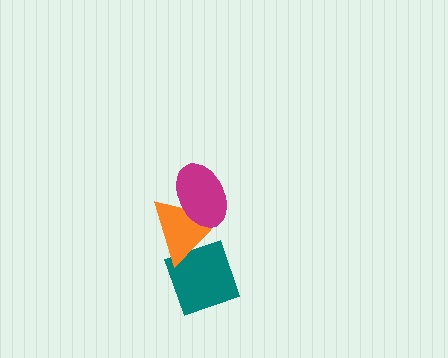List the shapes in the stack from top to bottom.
From top to bottom: the magenta ellipse, the orange triangle, the teal diamond.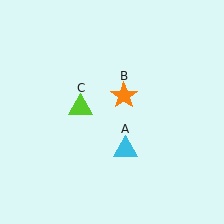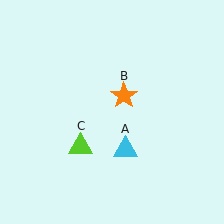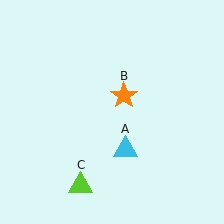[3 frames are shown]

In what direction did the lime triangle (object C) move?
The lime triangle (object C) moved down.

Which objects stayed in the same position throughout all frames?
Cyan triangle (object A) and orange star (object B) remained stationary.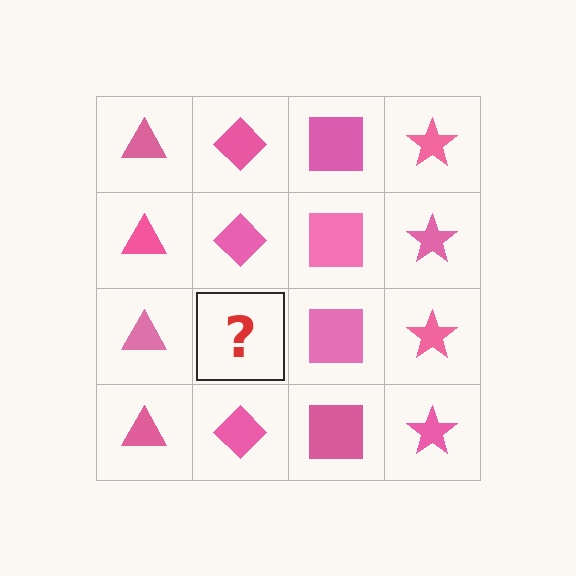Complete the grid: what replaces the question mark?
The question mark should be replaced with a pink diamond.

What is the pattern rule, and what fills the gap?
The rule is that each column has a consistent shape. The gap should be filled with a pink diamond.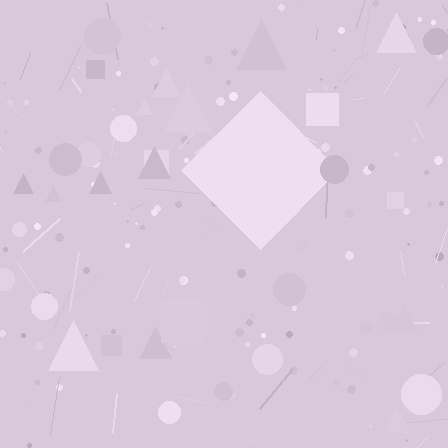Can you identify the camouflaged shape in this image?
The camouflaged shape is a diamond.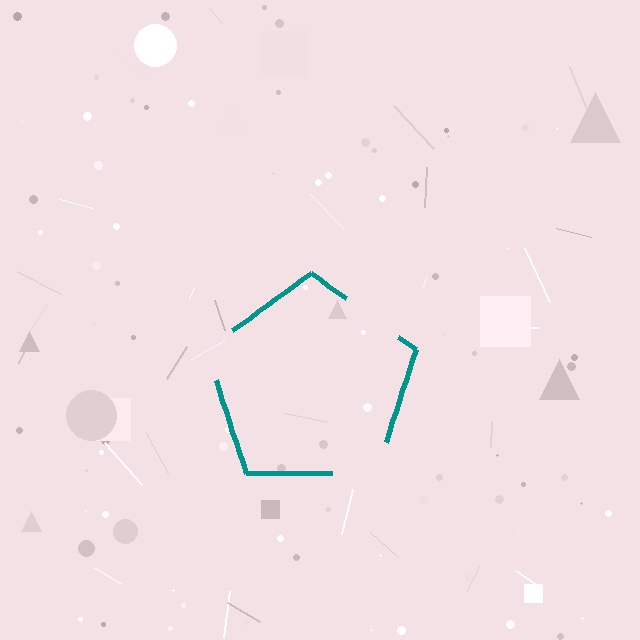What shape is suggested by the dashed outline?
The dashed outline suggests a pentagon.